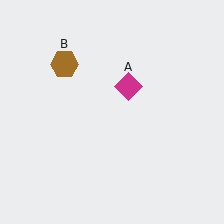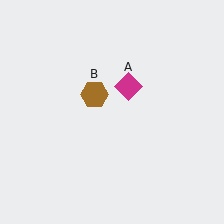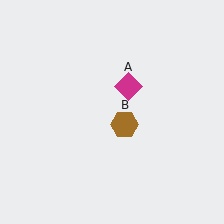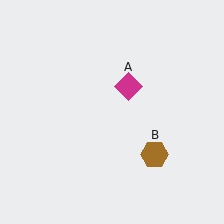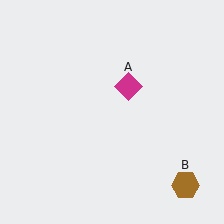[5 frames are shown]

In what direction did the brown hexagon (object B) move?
The brown hexagon (object B) moved down and to the right.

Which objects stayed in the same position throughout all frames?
Magenta diamond (object A) remained stationary.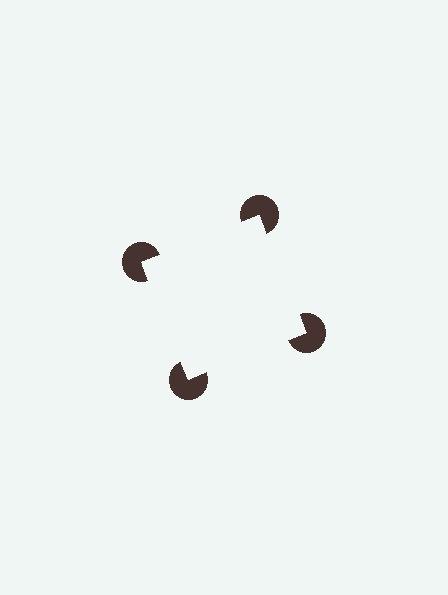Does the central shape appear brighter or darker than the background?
It typically appears slightly brighter than the background, even though no actual brightness change is drawn.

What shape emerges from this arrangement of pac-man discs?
An illusory square — its edges are inferred from the aligned wedge cuts in the pac-man discs, not physically drawn.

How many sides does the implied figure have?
4 sides.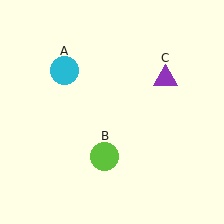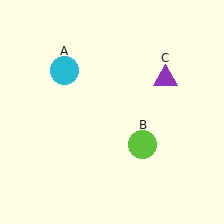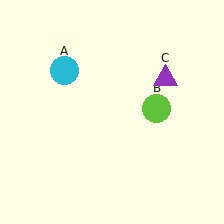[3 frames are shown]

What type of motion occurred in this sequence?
The lime circle (object B) rotated counterclockwise around the center of the scene.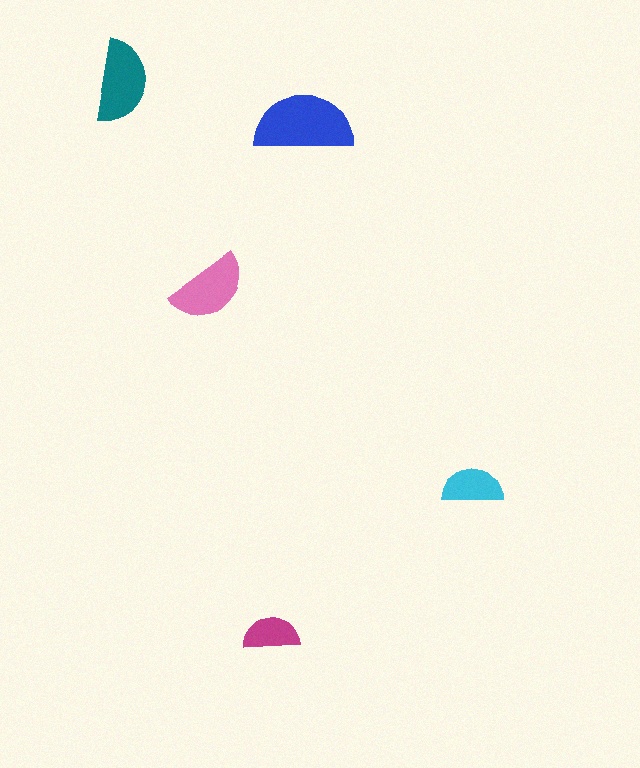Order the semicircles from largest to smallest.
the blue one, the teal one, the pink one, the cyan one, the magenta one.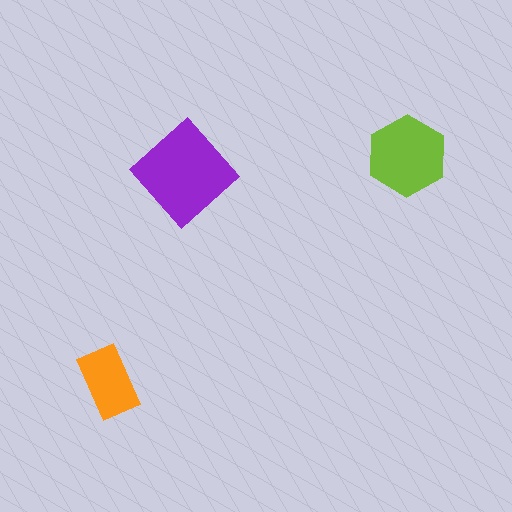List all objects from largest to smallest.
The purple diamond, the lime hexagon, the orange rectangle.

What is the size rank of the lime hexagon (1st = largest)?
2nd.